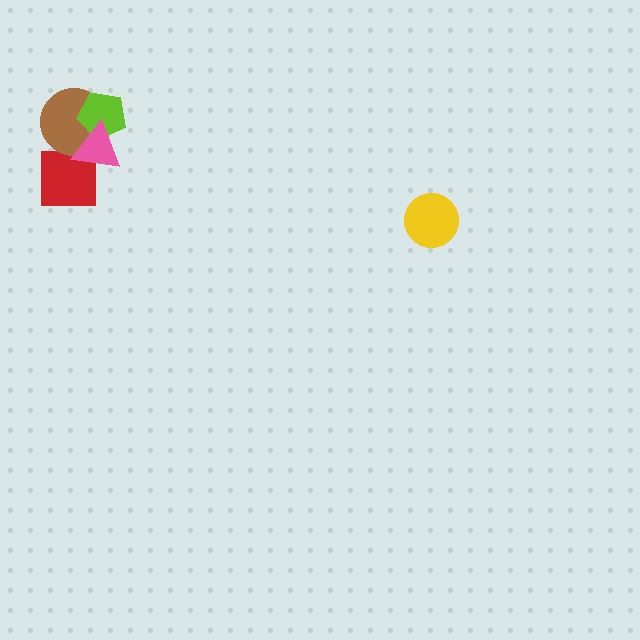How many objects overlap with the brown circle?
2 objects overlap with the brown circle.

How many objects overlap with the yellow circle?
0 objects overlap with the yellow circle.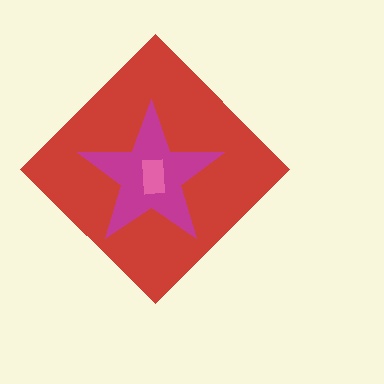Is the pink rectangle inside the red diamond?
Yes.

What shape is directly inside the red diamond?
The magenta star.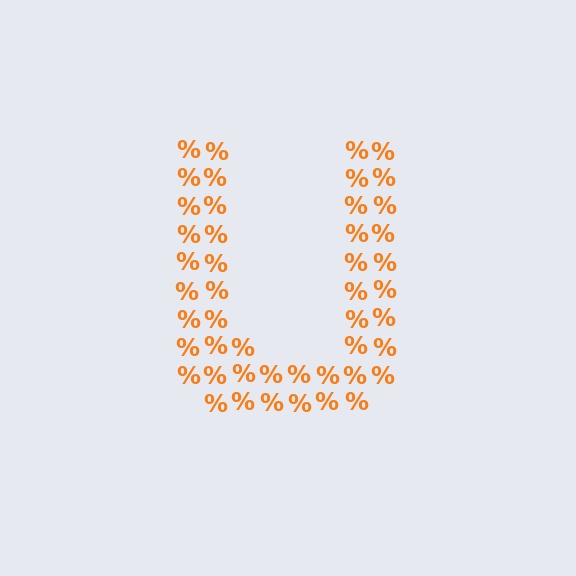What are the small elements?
The small elements are percent signs.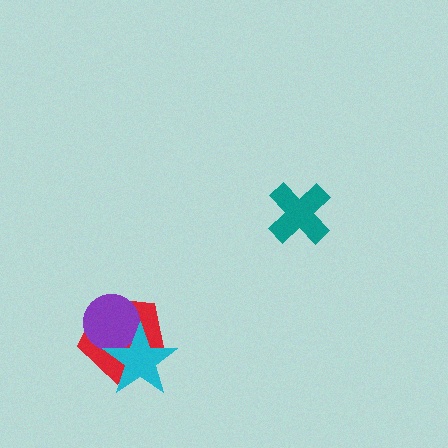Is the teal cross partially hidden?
No, no other shape covers it.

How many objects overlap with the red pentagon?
2 objects overlap with the red pentagon.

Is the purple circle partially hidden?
Yes, it is partially covered by another shape.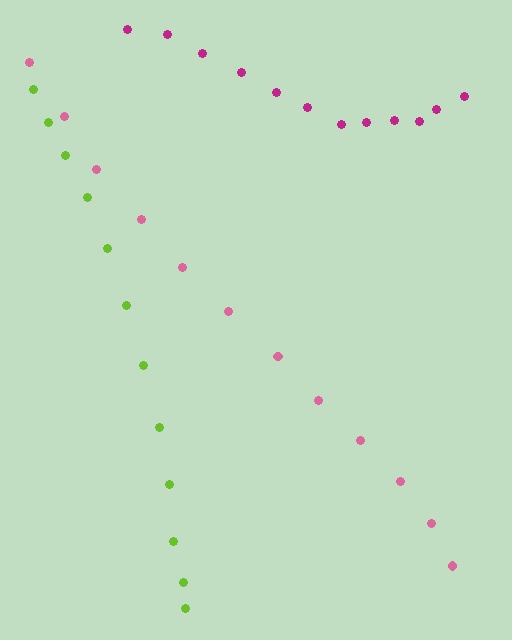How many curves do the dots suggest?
There are 3 distinct paths.